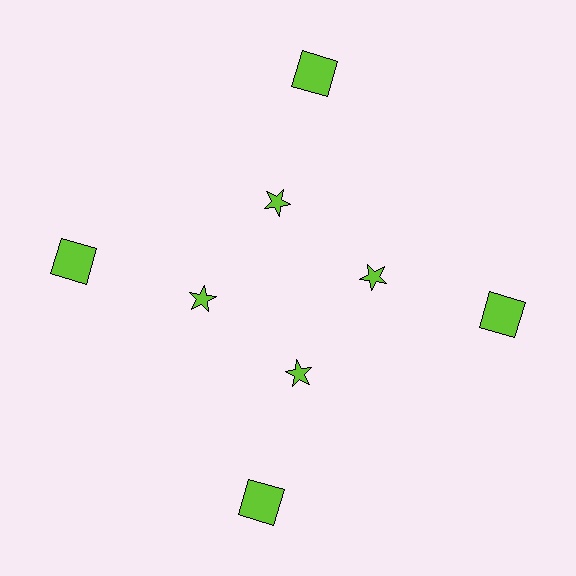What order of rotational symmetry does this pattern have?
This pattern has 4-fold rotational symmetry.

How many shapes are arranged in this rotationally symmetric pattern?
There are 8 shapes, arranged in 4 groups of 2.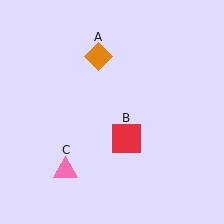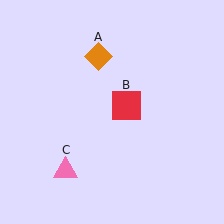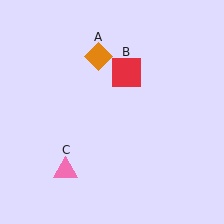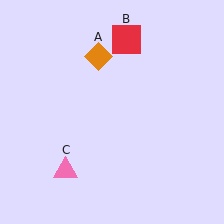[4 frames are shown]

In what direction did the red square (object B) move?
The red square (object B) moved up.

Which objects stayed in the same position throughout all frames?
Orange diamond (object A) and pink triangle (object C) remained stationary.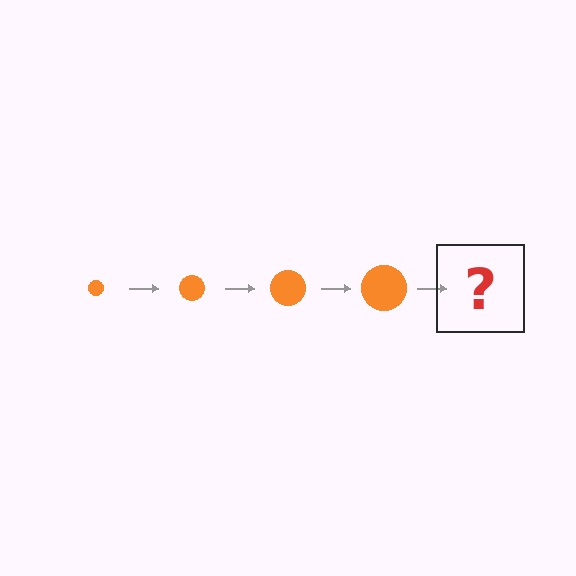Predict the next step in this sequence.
The next step is an orange circle, larger than the previous one.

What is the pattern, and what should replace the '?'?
The pattern is that the circle gets progressively larger each step. The '?' should be an orange circle, larger than the previous one.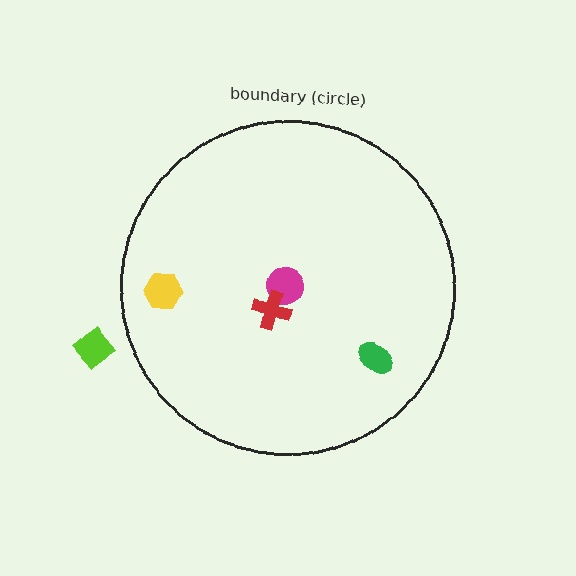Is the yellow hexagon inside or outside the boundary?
Inside.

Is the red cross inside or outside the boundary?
Inside.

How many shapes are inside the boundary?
4 inside, 1 outside.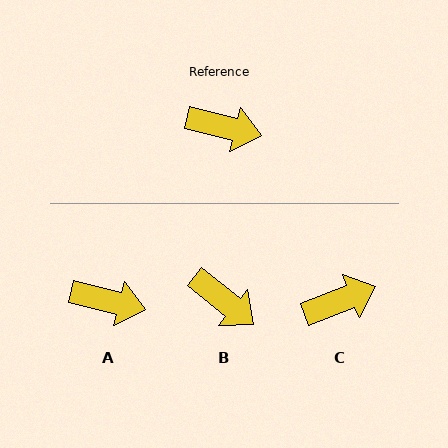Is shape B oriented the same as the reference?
No, it is off by about 25 degrees.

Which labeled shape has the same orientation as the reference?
A.